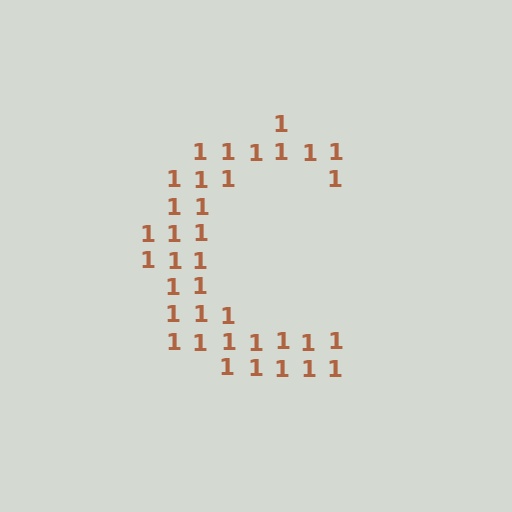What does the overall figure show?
The overall figure shows the letter C.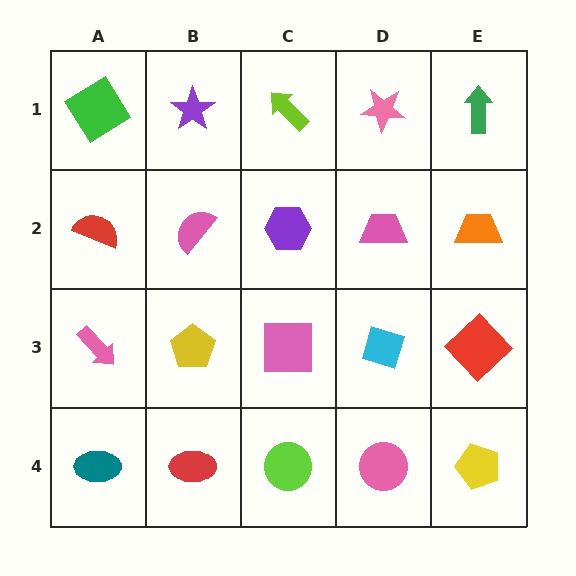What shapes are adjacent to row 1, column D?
A pink trapezoid (row 2, column D), a lime arrow (row 1, column C), a green arrow (row 1, column E).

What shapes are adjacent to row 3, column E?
An orange trapezoid (row 2, column E), a yellow pentagon (row 4, column E), a cyan diamond (row 3, column D).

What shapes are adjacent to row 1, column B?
A pink semicircle (row 2, column B), a green diamond (row 1, column A), a lime arrow (row 1, column C).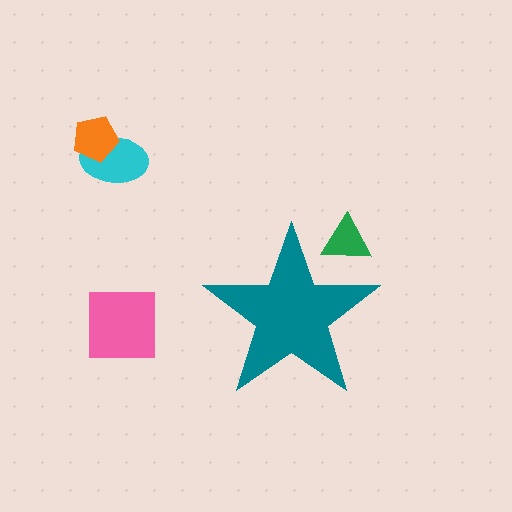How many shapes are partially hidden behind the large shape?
1 shape is partially hidden.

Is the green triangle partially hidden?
Yes, the green triangle is partially hidden behind the teal star.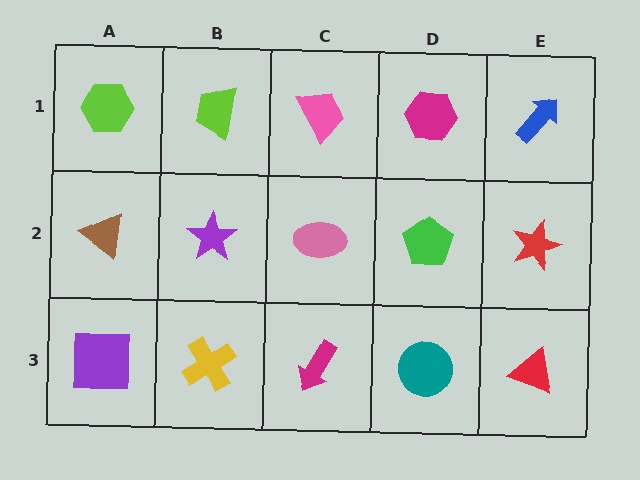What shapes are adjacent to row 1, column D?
A green pentagon (row 2, column D), a pink trapezoid (row 1, column C), a blue arrow (row 1, column E).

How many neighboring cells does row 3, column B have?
3.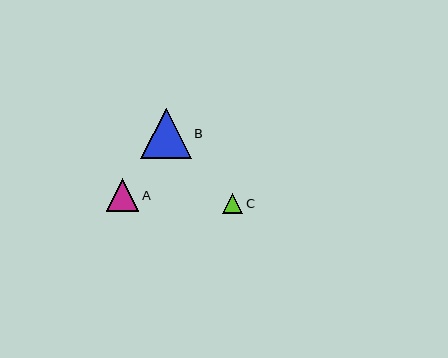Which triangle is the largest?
Triangle B is the largest with a size of approximately 50 pixels.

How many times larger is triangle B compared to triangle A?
Triangle B is approximately 1.6 times the size of triangle A.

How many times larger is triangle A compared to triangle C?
Triangle A is approximately 1.6 times the size of triangle C.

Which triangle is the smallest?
Triangle C is the smallest with a size of approximately 20 pixels.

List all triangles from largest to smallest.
From largest to smallest: B, A, C.